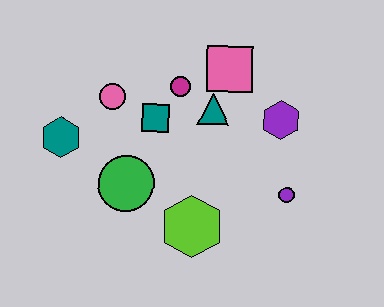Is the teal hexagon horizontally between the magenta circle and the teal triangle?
No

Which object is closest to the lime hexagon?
The green circle is closest to the lime hexagon.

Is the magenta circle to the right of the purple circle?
No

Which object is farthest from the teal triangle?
The teal hexagon is farthest from the teal triangle.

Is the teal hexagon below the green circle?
No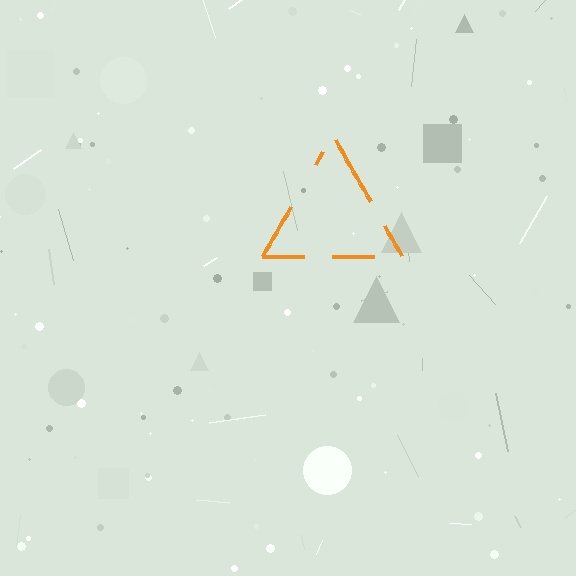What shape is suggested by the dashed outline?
The dashed outline suggests a triangle.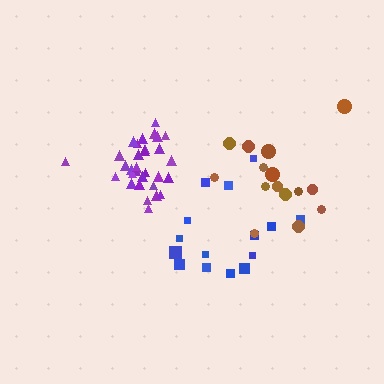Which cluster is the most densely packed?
Purple.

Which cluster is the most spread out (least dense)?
Blue.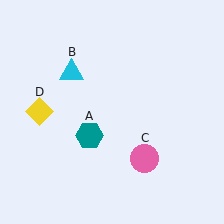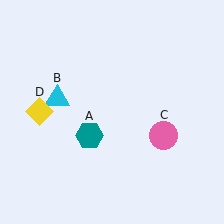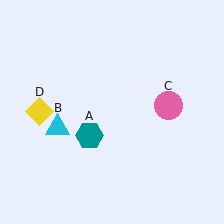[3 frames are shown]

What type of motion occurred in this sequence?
The cyan triangle (object B), pink circle (object C) rotated counterclockwise around the center of the scene.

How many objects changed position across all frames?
2 objects changed position: cyan triangle (object B), pink circle (object C).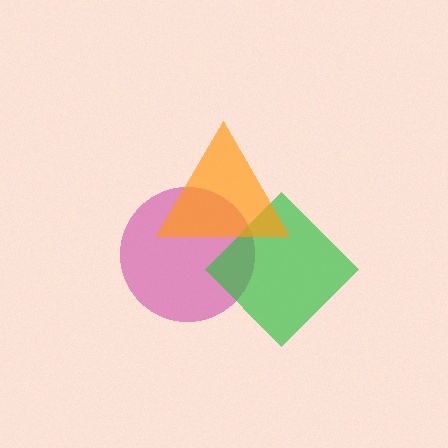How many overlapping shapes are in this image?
There are 3 overlapping shapes in the image.